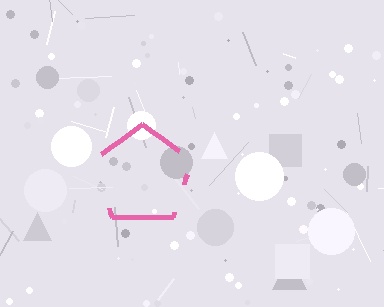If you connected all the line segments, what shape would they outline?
They would outline a pentagon.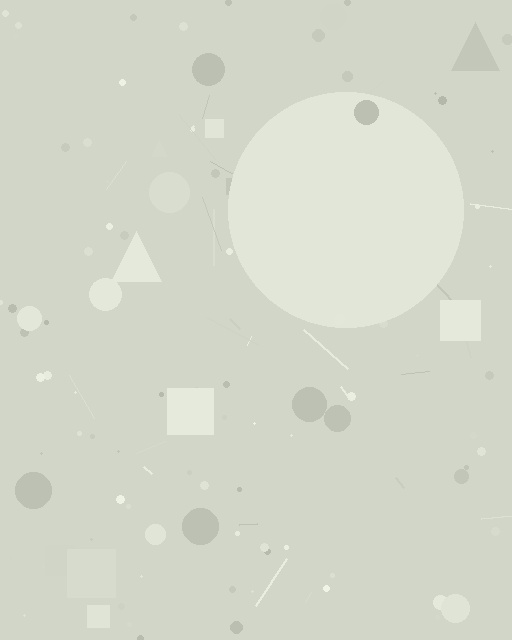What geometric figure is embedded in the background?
A circle is embedded in the background.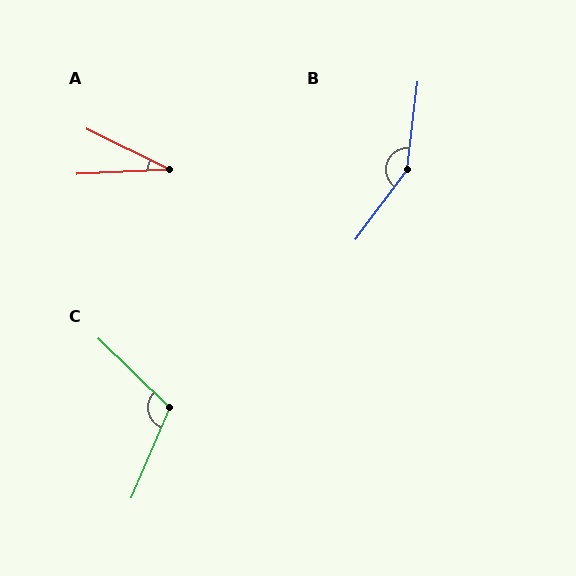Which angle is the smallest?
A, at approximately 29 degrees.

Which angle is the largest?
B, at approximately 151 degrees.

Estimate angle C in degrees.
Approximately 111 degrees.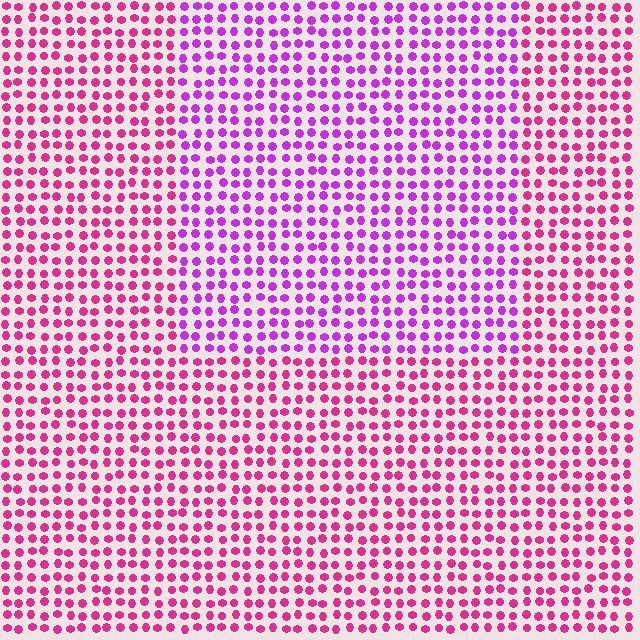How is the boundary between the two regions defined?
The boundary is defined purely by a slight shift in hue (about 34 degrees). Spacing, size, and orientation are identical on both sides.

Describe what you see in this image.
The image is filled with small magenta elements in a uniform arrangement. A rectangle-shaped region is visible where the elements are tinted to a slightly different hue, forming a subtle color boundary.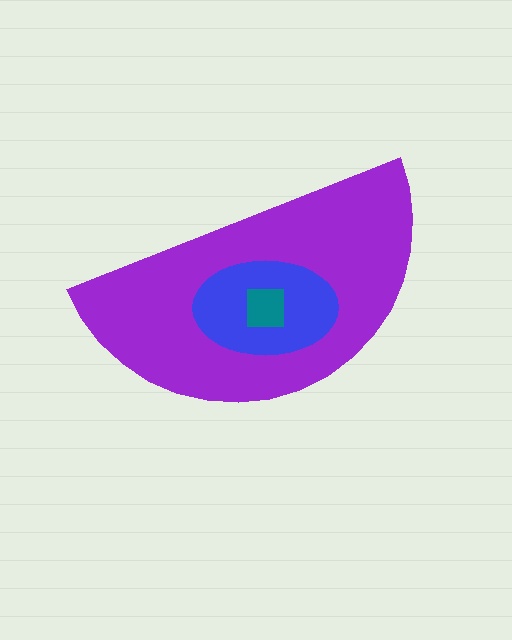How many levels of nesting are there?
3.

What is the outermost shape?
The purple semicircle.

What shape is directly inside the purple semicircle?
The blue ellipse.